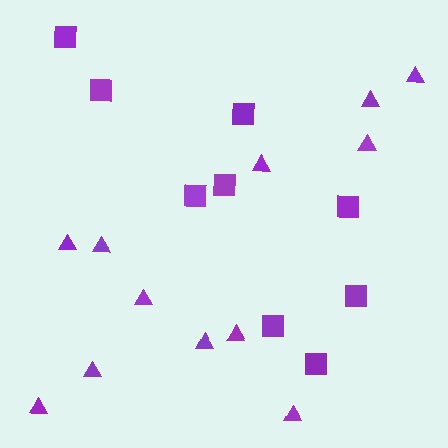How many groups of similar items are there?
There are 2 groups: one group of squares (9) and one group of triangles (12).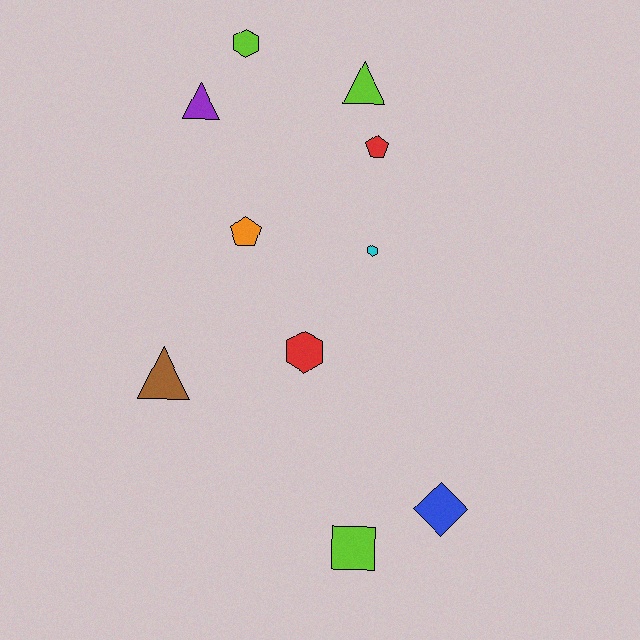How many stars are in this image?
There are no stars.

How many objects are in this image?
There are 10 objects.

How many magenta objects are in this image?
There are no magenta objects.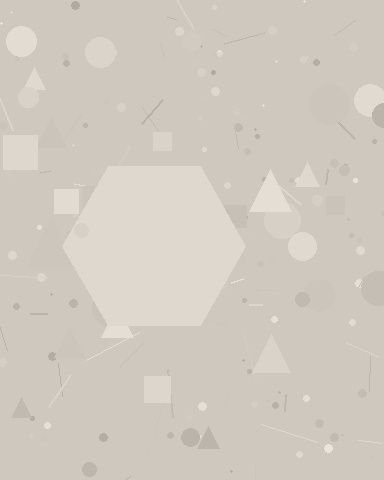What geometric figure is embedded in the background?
A hexagon is embedded in the background.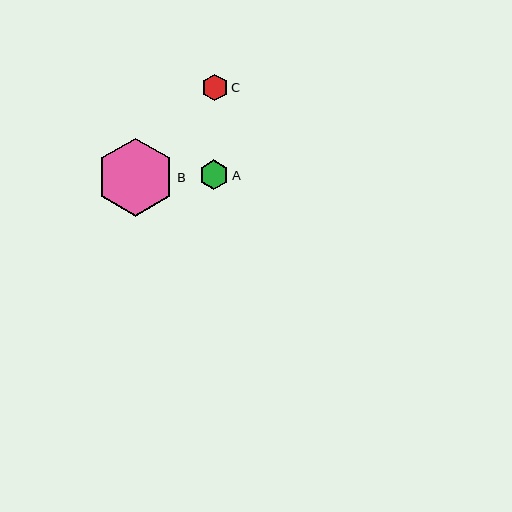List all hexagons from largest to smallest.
From largest to smallest: B, A, C.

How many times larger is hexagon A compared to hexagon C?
Hexagon A is approximately 1.1 times the size of hexagon C.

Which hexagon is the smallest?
Hexagon C is the smallest with a size of approximately 27 pixels.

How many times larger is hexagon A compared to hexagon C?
Hexagon A is approximately 1.1 times the size of hexagon C.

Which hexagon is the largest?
Hexagon B is the largest with a size of approximately 78 pixels.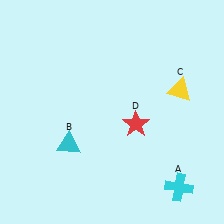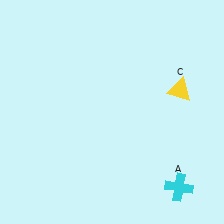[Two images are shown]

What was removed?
The red star (D), the cyan triangle (B) were removed in Image 2.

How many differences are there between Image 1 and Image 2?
There are 2 differences between the two images.